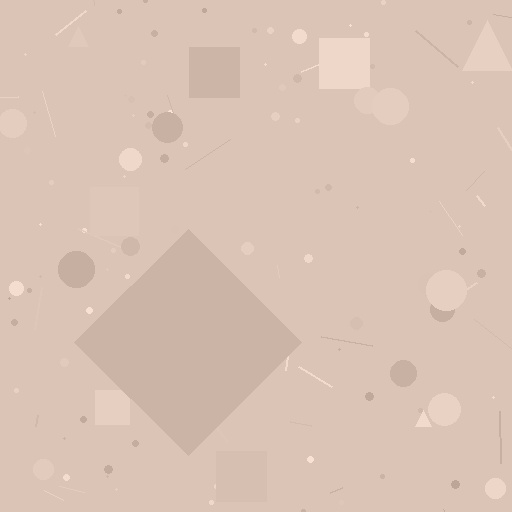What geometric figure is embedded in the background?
A diamond is embedded in the background.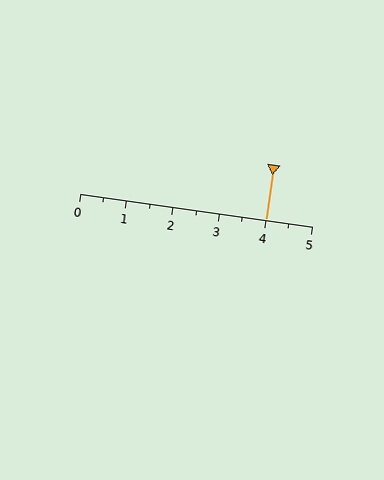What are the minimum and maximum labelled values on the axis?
The axis runs from 0 to 5.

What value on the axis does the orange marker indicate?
The marker indicates approximately 4.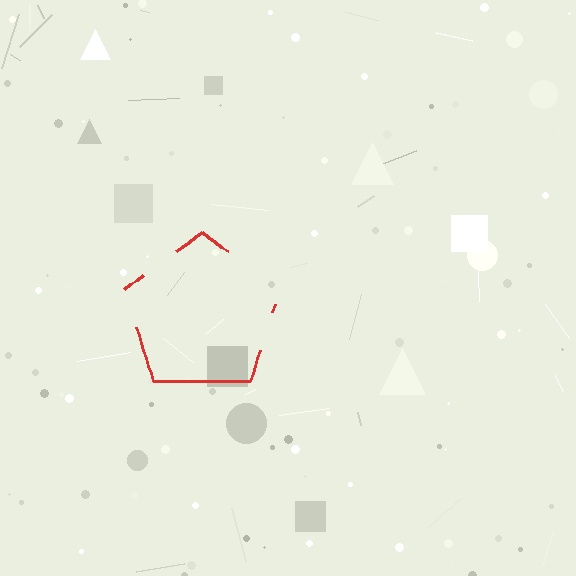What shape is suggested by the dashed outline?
The dashed outline suggests a pentagon.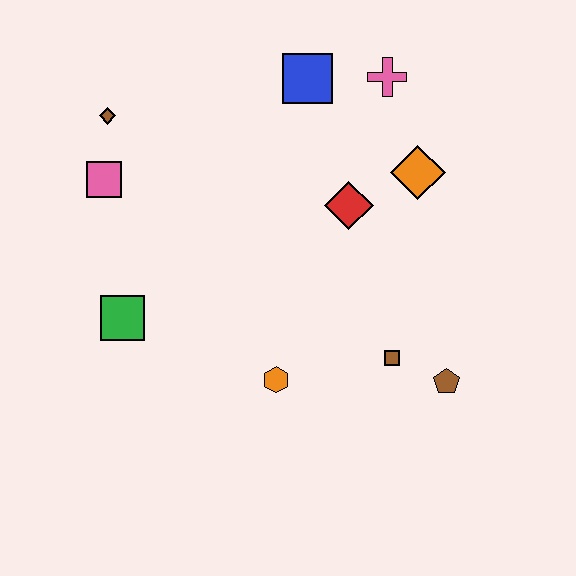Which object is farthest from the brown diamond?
The brown pentagon is farthest from the brown diamond.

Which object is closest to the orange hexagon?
The brown square is closest to the orange hexagon.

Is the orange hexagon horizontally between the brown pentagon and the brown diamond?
Yes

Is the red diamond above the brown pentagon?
Yes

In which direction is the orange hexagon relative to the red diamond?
The orange hexagon is below the red diamond.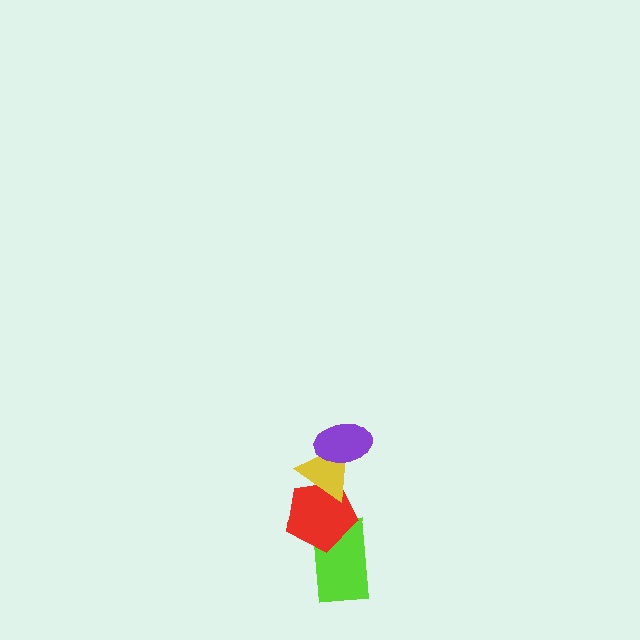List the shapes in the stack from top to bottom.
From top to bottom: the purple ellipse, the yellow triangle, the red pentagon, the lime rectangle.